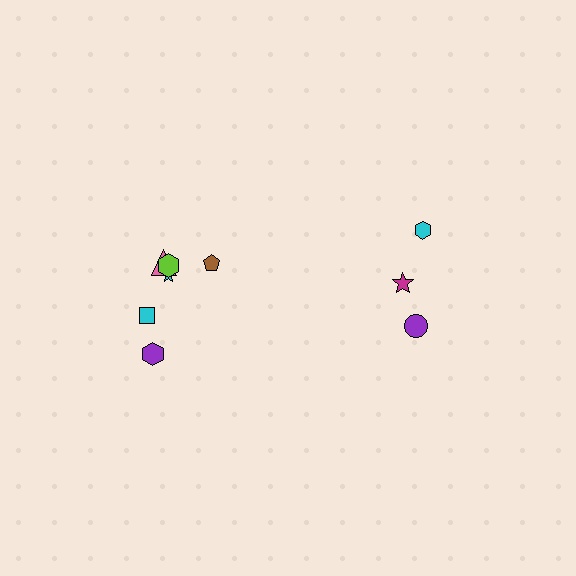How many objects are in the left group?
There are 6 objects.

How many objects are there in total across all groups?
There are 9 objects.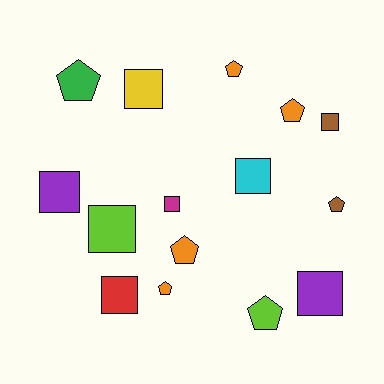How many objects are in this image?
There are 15 objects.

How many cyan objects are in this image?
There is 1 cyan object.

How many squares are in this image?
There are 8 squares.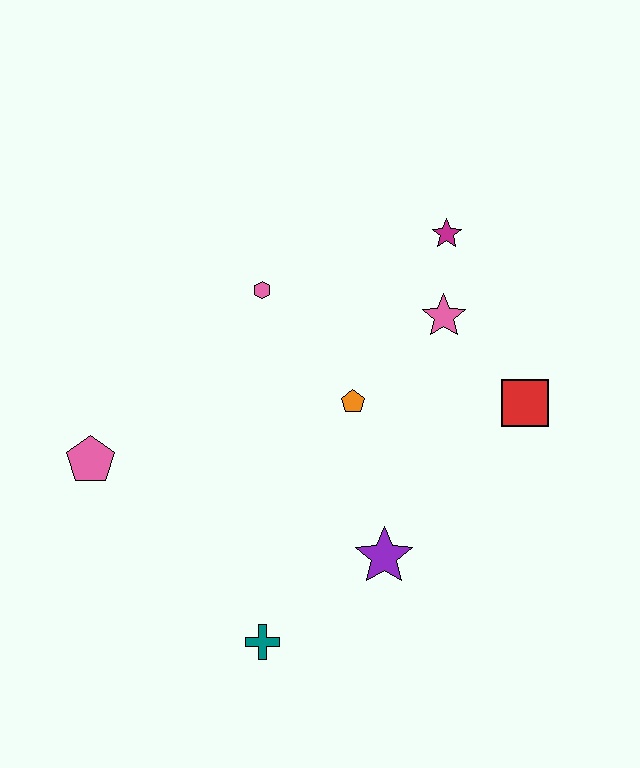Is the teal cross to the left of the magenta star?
Yes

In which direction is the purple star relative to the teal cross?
The purple star is to the right of the teal cross.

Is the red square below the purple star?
No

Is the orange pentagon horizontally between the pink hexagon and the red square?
Yes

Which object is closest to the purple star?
The teal cross is closest to the purple star.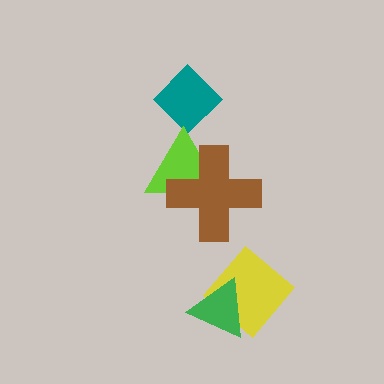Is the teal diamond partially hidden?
No, no other shape covers it.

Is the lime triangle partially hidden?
Yes, it is partially covered by another shape.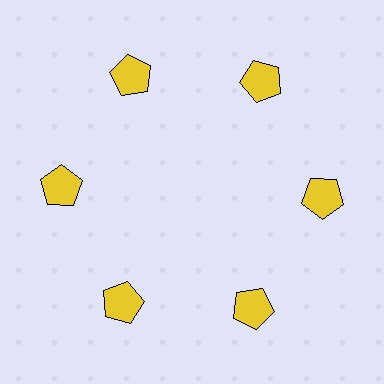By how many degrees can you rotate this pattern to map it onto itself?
The pattern maps onto itself every 60 degrees of rotation.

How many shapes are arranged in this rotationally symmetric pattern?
There are 6 shapes, arranged in 6 groups of 1.